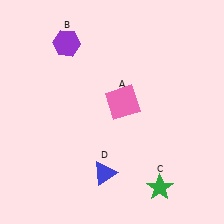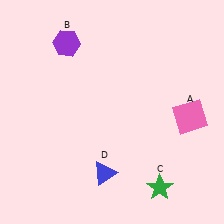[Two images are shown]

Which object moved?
The pink square (A) moved right.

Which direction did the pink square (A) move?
The pink square (A) moved right.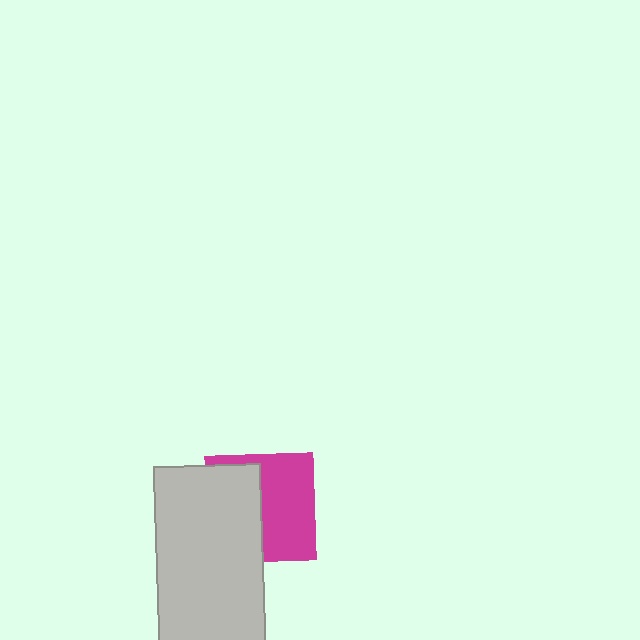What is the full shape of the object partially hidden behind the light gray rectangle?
The partially hidden object is a magenta square.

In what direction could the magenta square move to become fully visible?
The magenta square could move right. That would shift it out from behind the light gray rectangle entirely.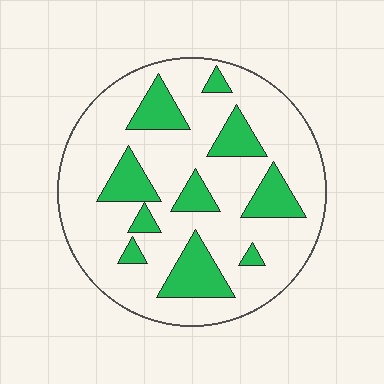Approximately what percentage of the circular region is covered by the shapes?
Approximately 25%.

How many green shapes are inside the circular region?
10.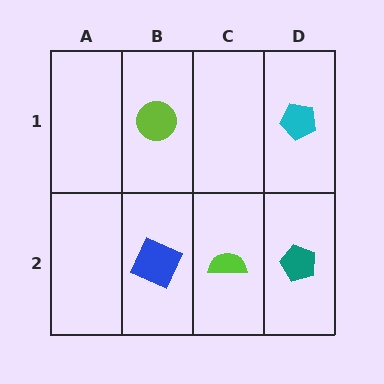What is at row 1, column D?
A cyan pentagon.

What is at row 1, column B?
A lime circle.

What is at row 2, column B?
A blue square.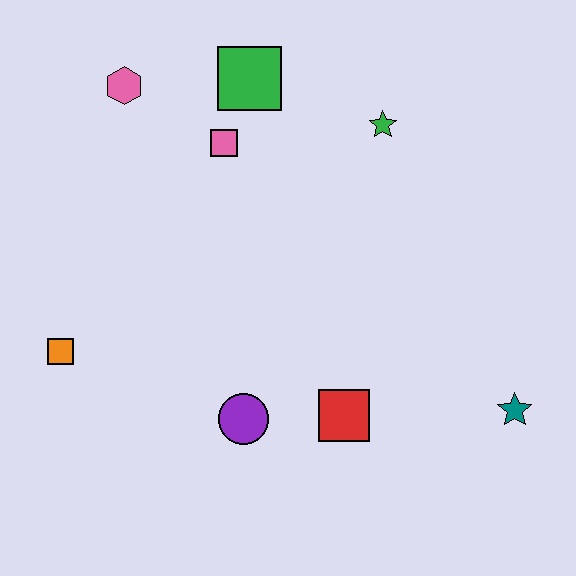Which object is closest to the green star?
The green square is closest to the green star.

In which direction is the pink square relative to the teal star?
The pink square is to the left of the teal star.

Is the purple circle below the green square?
Yes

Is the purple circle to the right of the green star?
No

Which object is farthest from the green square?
The teal star is farthest from the green square.